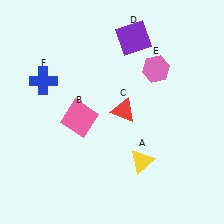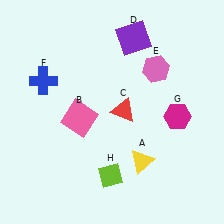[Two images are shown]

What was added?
A magenta hexagon (G), a lime diamond (H) were added in Image 2.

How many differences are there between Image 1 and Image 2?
There are 2 differences between the two images.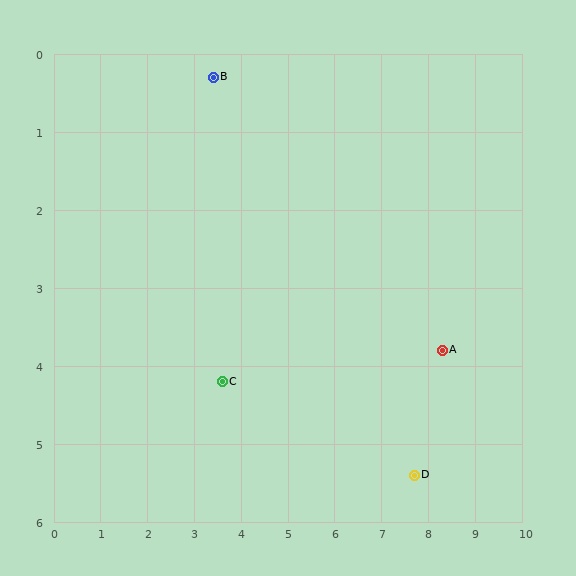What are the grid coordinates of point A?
Point A is at approximately (8.3, 3.8).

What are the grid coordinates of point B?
Point B is at approximately (3.4, 0.3).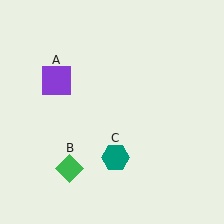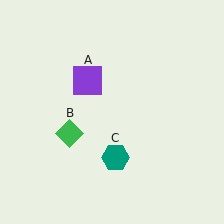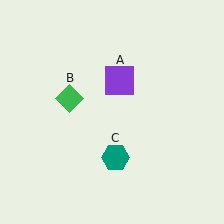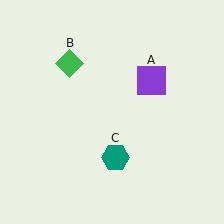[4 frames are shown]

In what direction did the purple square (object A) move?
The purple square (object A) moved right.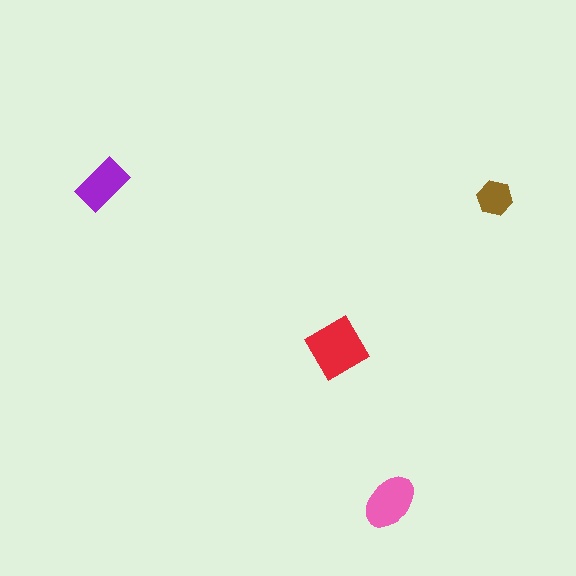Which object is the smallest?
The brown hexagon.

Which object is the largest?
The red diamond.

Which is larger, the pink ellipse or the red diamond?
The red diamond.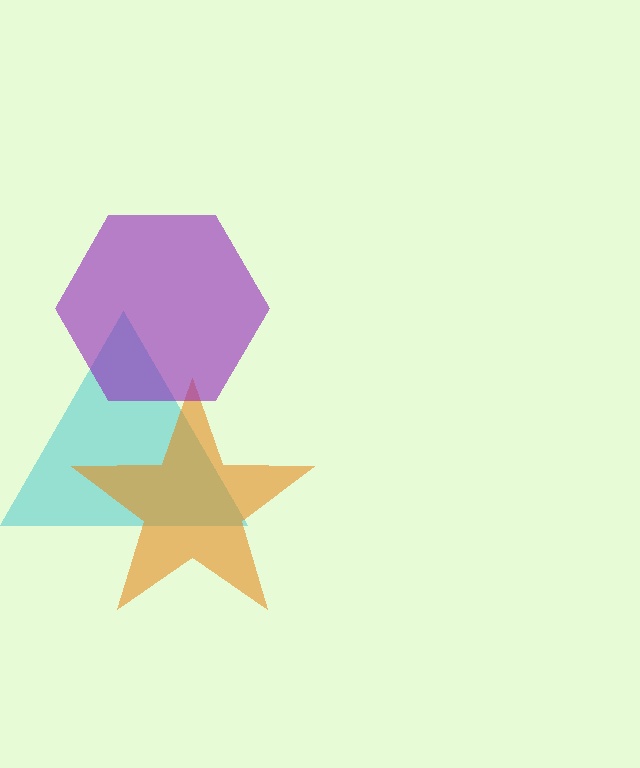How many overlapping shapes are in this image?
There are 3 overlapping shapes in the image.